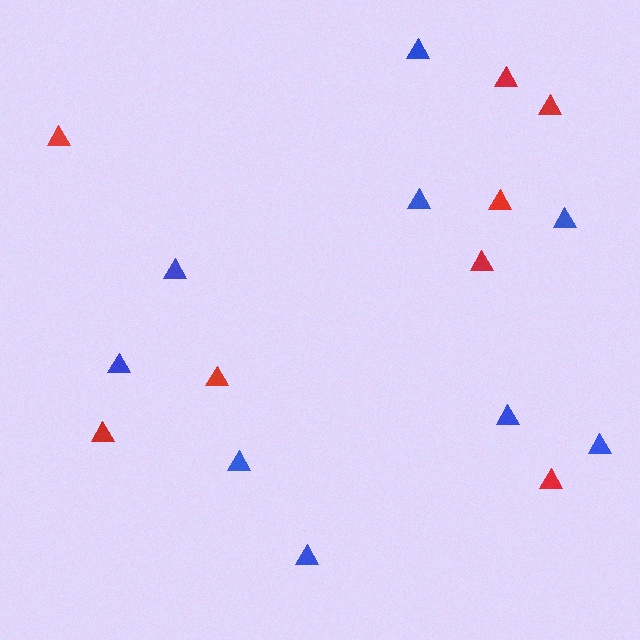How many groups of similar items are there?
There are 2 groups: one group of blue triangles (9) and one group of red triangles (8).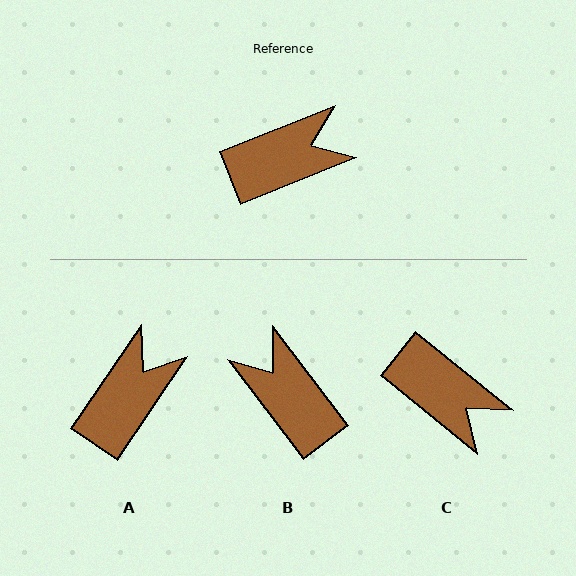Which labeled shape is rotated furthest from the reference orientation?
B, about 105 degrees away.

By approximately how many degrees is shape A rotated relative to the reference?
Approximately 34 degrees counter-clockwise.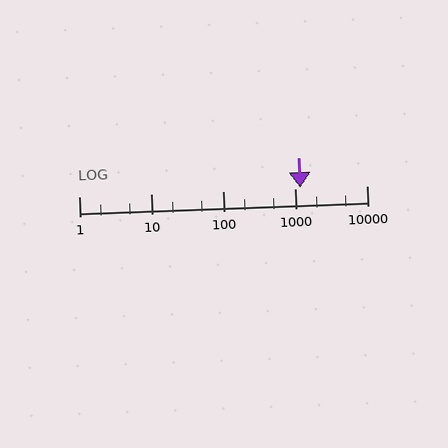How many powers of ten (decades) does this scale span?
The scale spans 4 decades, from 1 to 10000.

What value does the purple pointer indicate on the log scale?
The pointer indicates approximately 1200.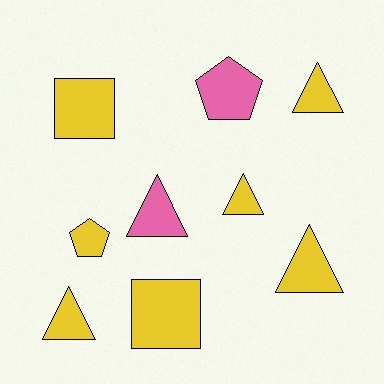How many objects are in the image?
There are 9 objects.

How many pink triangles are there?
There is 1 pink triangle.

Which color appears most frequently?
Yellow, with 7 objects.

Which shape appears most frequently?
Triangle, with 5 objects.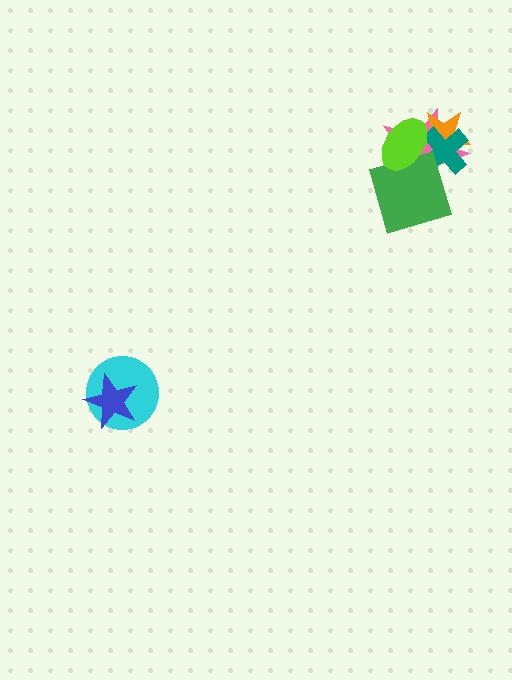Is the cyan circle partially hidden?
Yes, it is partially covered by another shape.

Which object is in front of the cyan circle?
The blue star is in front of the cyan circle.